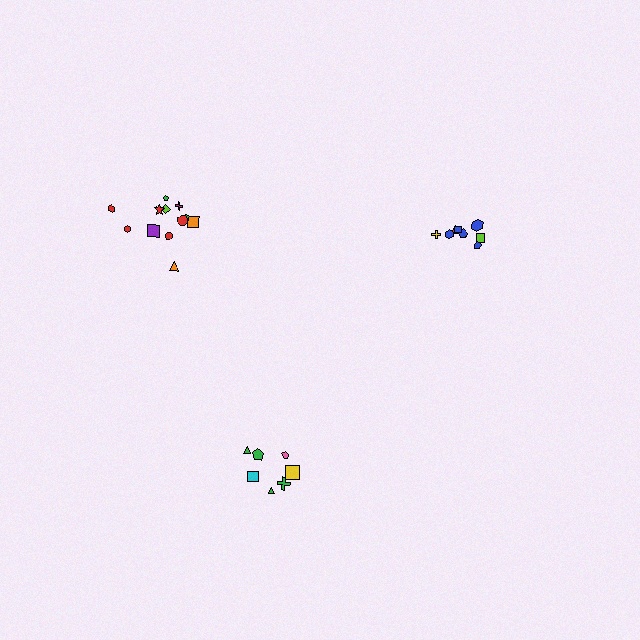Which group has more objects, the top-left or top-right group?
The top-left group.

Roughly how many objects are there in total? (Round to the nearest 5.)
Roughly 25 objects in total.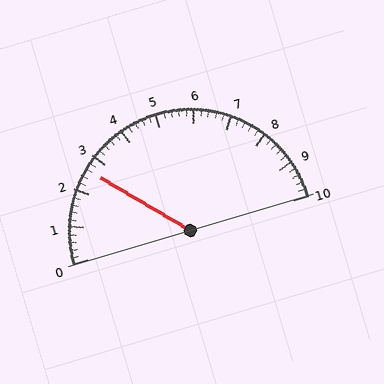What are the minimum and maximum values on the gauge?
The gauge ranges from 0 to 10.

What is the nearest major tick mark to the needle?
The nearest major tick mark is 3.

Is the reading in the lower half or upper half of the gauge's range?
The reading is in the lower half of the range (0 to 10).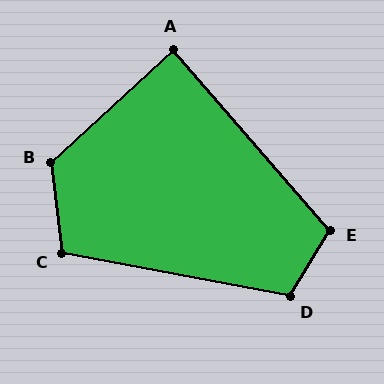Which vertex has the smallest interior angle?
A, at approximately 88 degrees.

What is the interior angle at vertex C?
Approximately 107 degrees (obtuse).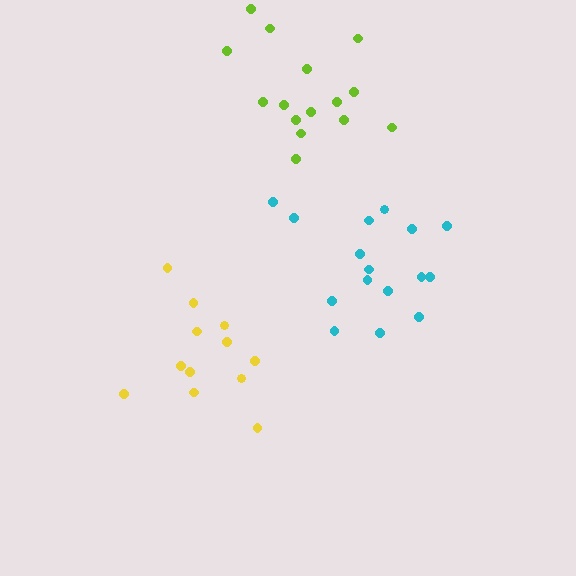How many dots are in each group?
Group 1: 12 dots, Group 2: 15 dots, Group 3: 16 dots (43 total).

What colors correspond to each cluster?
The clusters are colored: yellow, lime, cyan.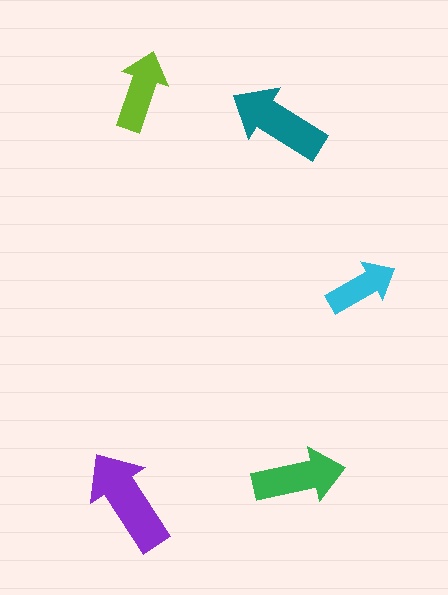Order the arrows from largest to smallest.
the purple one, the teal one, the green one, the lime one, the cyan one.